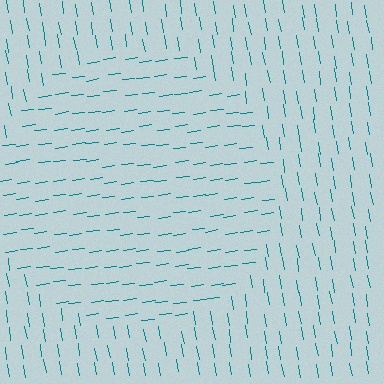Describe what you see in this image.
The image is filled with small teal line segments. A circle region in the image has lines oriented differently from the surrounding lines, creating a visible texture boundary.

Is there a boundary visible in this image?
Yes, there is a texture boundary formed by a change in line orientation.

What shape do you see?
I see a circle.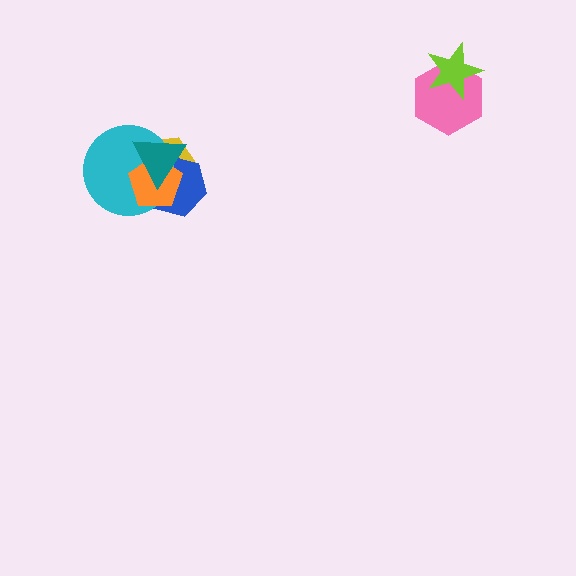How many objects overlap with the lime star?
1 object overlaps with the lime star.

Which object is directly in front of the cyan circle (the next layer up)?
The orange pentagon is directly in front of the cyan circle.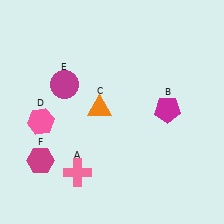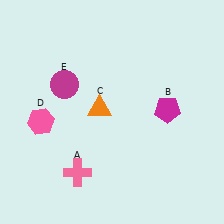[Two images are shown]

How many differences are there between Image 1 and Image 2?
There is 1 difference between the two images.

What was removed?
The magenta hexagon (F) was removed in Image 2.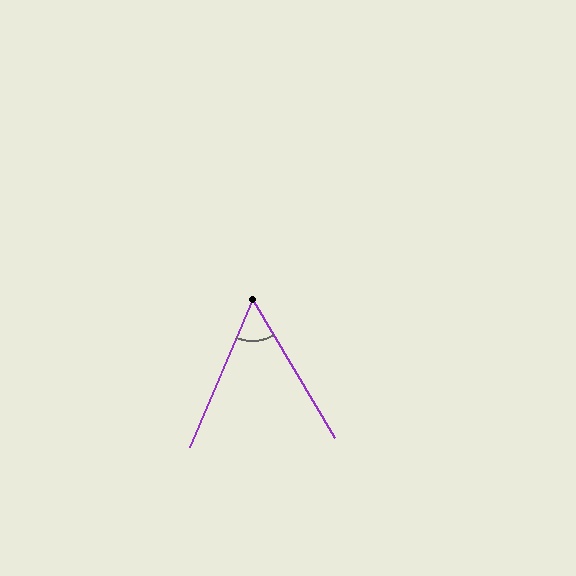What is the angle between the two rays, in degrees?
Approximately 54 degrees.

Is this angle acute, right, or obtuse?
It is acute.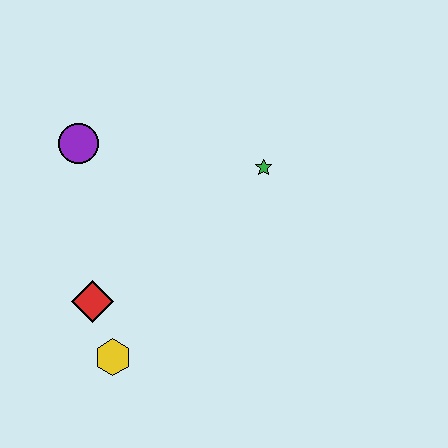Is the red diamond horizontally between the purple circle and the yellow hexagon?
Yes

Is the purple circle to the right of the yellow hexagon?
No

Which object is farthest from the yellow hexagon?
The green star is farthest from the yellow hexagon.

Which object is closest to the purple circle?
The red diamond is closest to the purple circle.